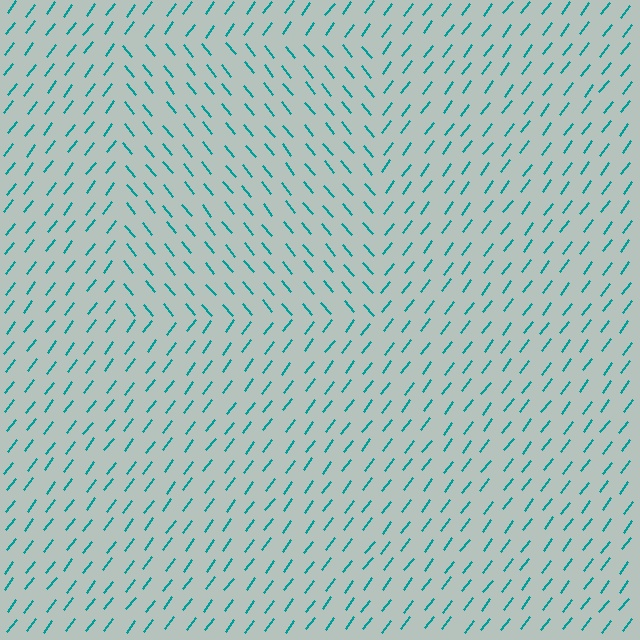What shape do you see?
I see a rectangle.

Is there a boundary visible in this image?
Yes, there is a texture boundary formed by a change in line orientation.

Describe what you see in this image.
The image is filled with small teal line segments. A rectangle region in the image has lines oriented differently from the surrounding lines, creating a visible texture boundary.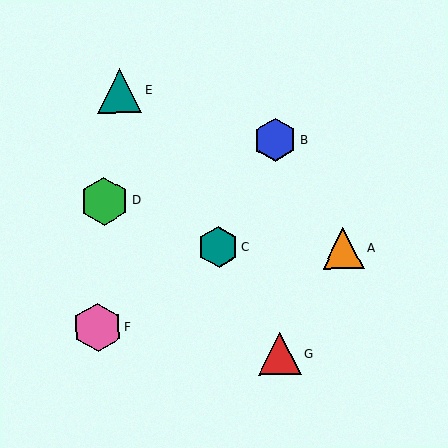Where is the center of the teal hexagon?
The center of the teal hexagon is at (218, 247).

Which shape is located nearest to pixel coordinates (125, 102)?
The teal triangle (labeled E) at (120, 91) is nearest to that location.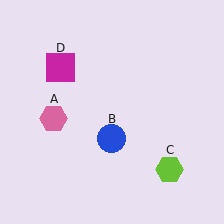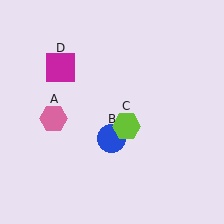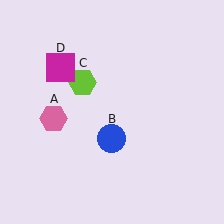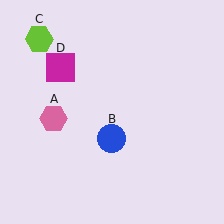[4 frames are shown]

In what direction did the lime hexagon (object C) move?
The lime hexagon (object C) moved up and to the left.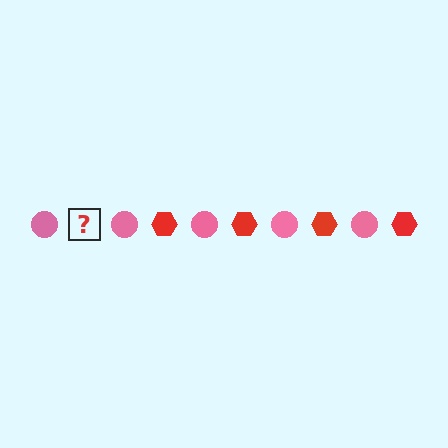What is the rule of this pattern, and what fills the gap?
The rule is that the pattern alternates between pink circle and red hexagon. The gap should be filled with a red hexagon.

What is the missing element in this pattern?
The missing element is a red hexagon.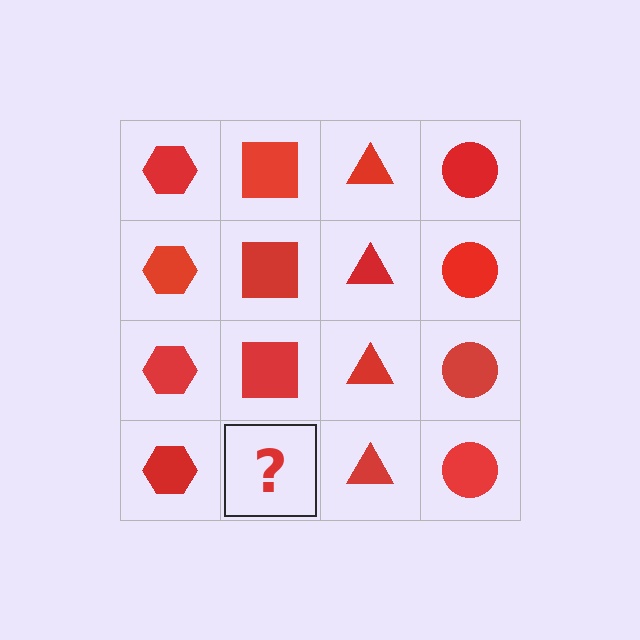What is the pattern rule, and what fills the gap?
The rule is that each column has a consistent shape. The gap should be filled with a red square.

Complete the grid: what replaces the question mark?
The question mark should be replaced with a red square.